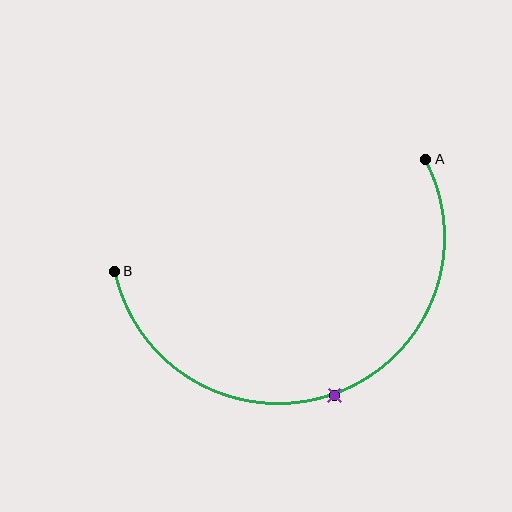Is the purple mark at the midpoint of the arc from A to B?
Yes. The purple mark lies on the arc at equal arc-length from both A and B — it is the arc midpoint.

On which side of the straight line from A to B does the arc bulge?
The arc bulges below the straight line connecting A and B.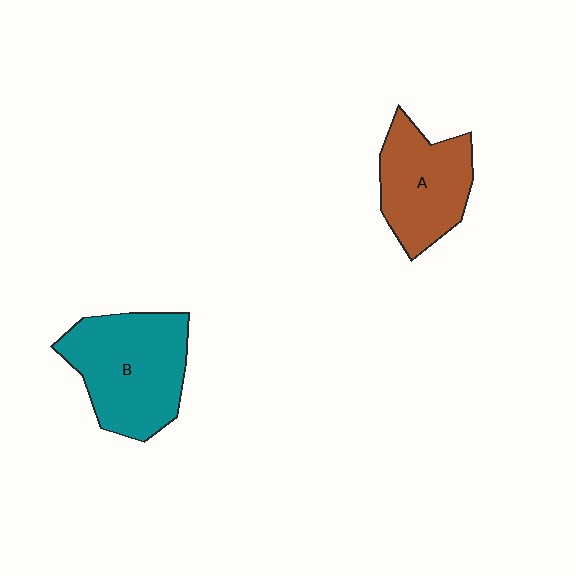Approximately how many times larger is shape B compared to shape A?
Approximately 1.3 times.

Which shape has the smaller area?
Shape A (brown).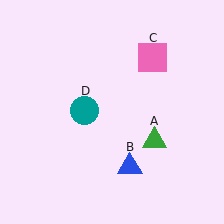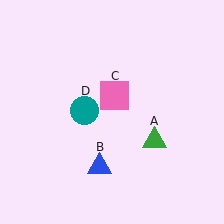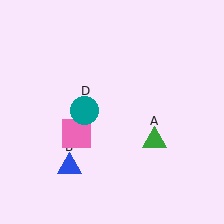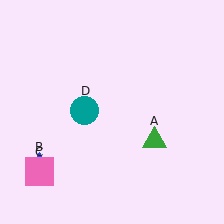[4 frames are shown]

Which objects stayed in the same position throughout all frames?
Green triangle (object A) and teal circle (object D) remained stationary.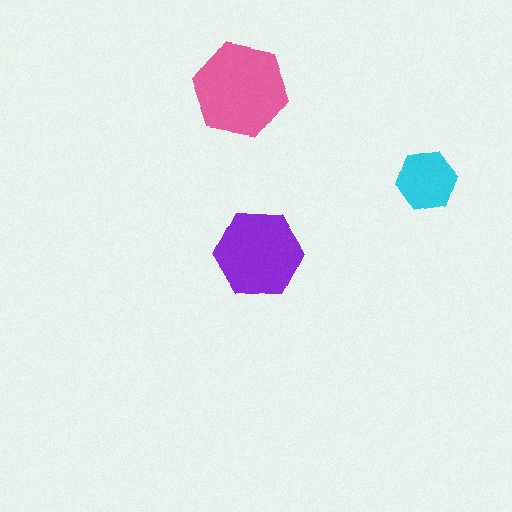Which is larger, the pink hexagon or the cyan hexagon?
The pink one.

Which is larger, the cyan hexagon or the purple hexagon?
The purple one.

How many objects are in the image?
There are 3 objects in the image.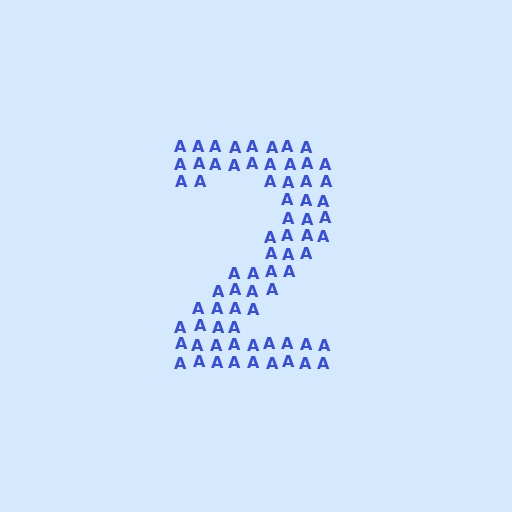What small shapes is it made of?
It is made of small letter A's.